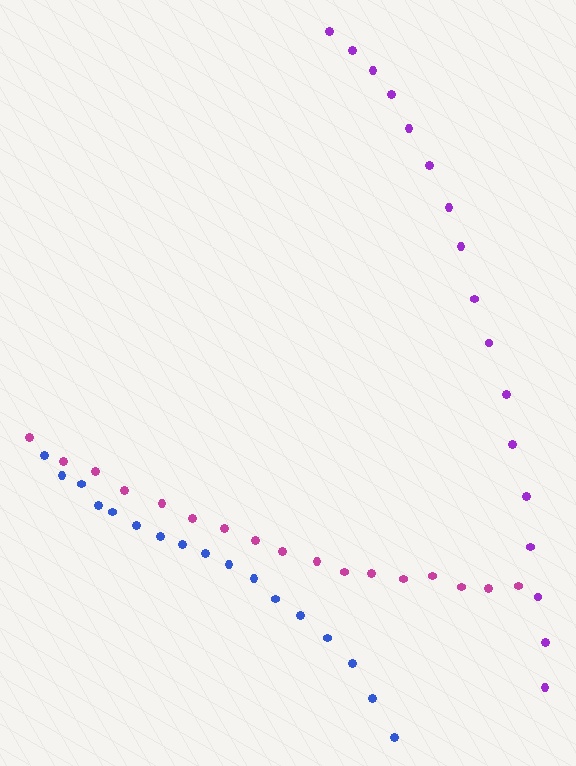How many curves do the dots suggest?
There are 3 distinct paths.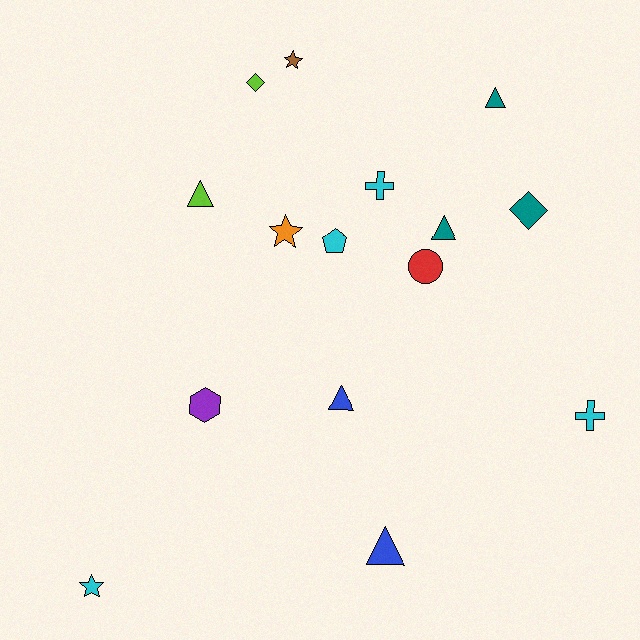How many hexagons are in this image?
There is 1 hexagon.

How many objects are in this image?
There are 15 objects.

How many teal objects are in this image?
There are 3 teal objects.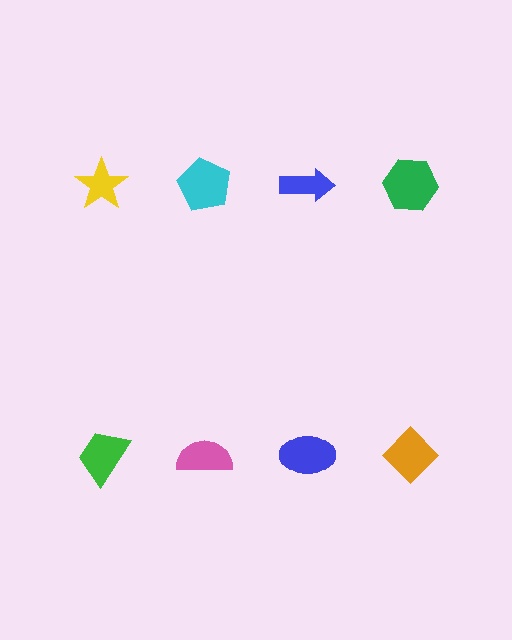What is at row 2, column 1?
A green trapezoid.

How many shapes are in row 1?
4 shapes.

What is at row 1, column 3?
A blue arrow.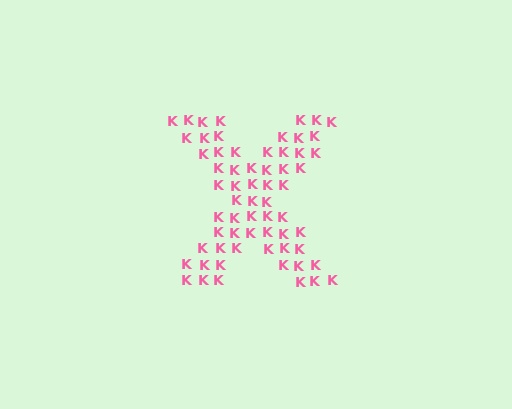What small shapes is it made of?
It is made of small letter K's.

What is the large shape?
The large shape is the letter X.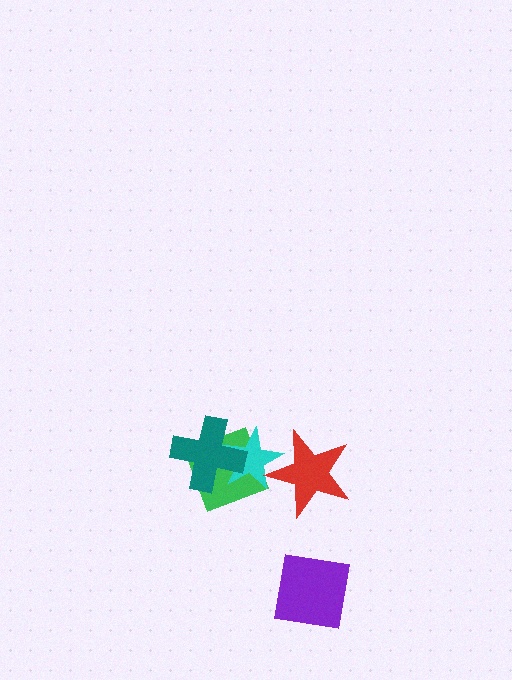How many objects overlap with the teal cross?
2 objects overlap with the teal cross.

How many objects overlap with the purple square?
0 objects overlap with the purple square.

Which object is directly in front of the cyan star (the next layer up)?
The teal cross is directly in front of the cyan star.